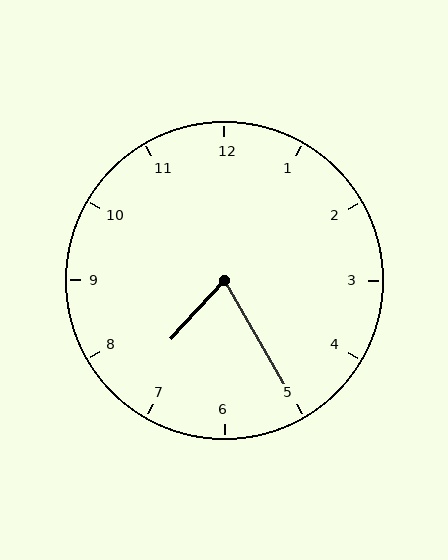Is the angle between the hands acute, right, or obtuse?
It is acute.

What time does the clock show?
7:25.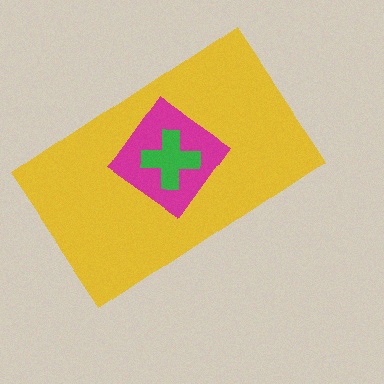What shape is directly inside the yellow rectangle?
The magenta diamond.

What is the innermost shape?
The green cross.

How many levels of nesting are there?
3.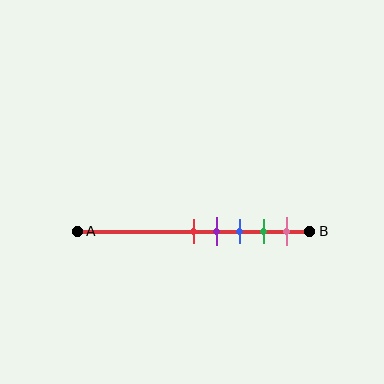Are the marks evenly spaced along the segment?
Yes, the marks are approximately evenly spaced.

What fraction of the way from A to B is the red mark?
The red mark is approximately 50% (0.5) of the way from A to B.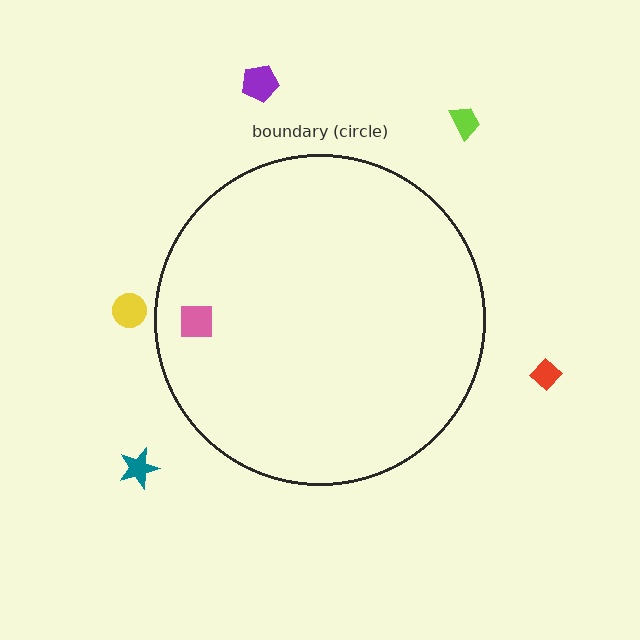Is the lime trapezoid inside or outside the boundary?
Outside.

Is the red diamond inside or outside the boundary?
Outside.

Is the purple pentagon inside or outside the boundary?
Outside.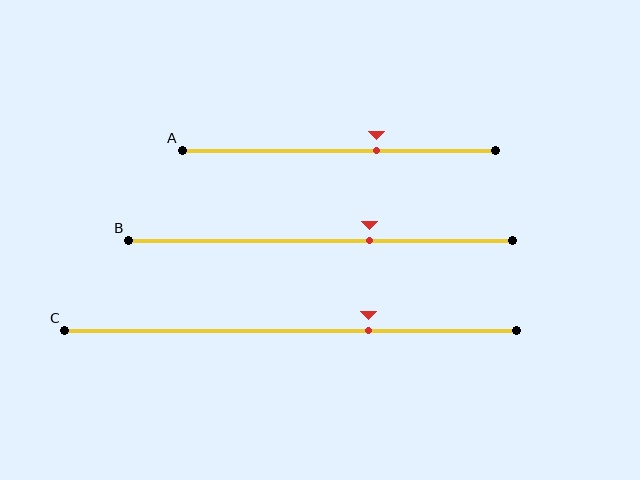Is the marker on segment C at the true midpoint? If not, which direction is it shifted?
No, the marker on segment C is shifted to the right by about 17% of the segment length.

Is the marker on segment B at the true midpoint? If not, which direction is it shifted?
No, the marker on segment B is shifted to the right by about 13% of the segment length.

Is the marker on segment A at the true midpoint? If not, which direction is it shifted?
No, the marker on segment A is shifted to the right by about 12% of the segment length.